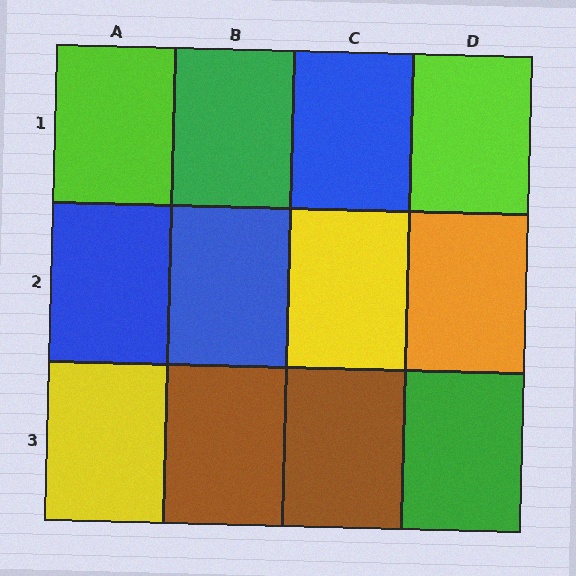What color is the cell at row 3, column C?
Brown.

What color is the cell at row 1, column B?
Green.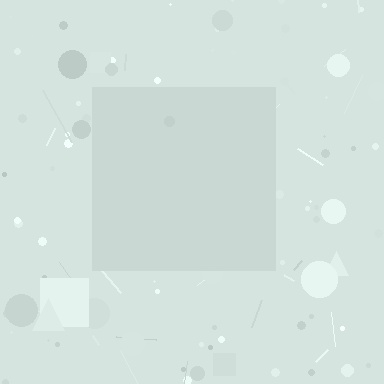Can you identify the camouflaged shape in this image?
The camouflaged shape is a square.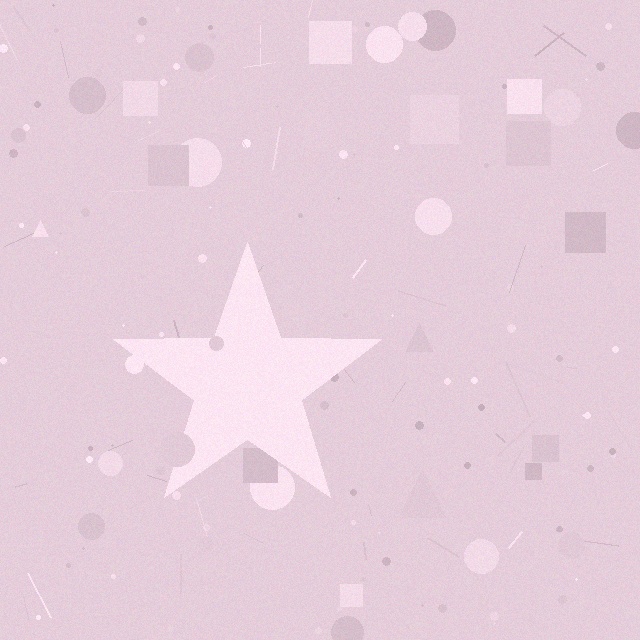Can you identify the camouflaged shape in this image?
The camouflaged shape is a star.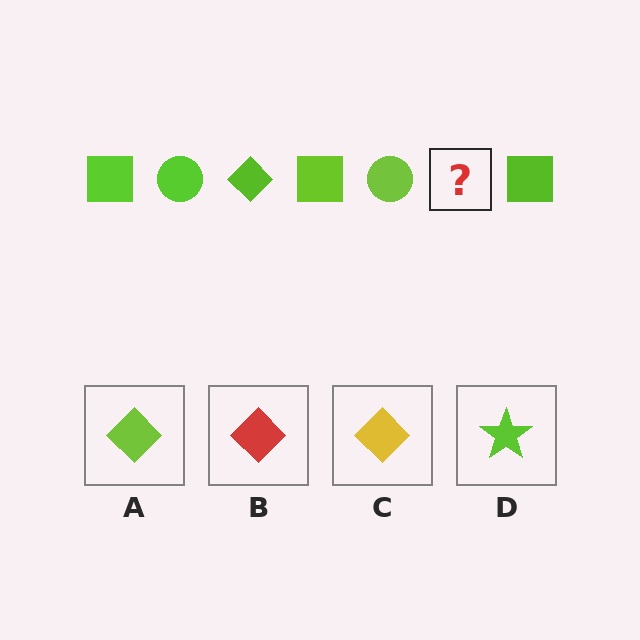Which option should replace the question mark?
Option A.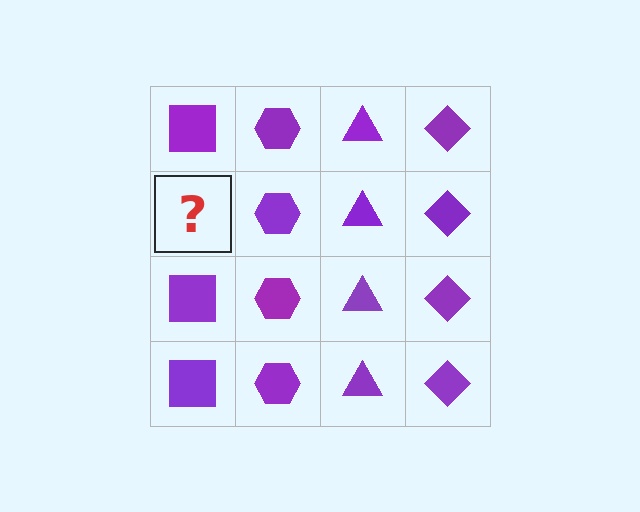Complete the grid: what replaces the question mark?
The question mark should be replaced with a purple square.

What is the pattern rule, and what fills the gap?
The rule is that each column has a consistent shape. The gap should be filled with a purple square.